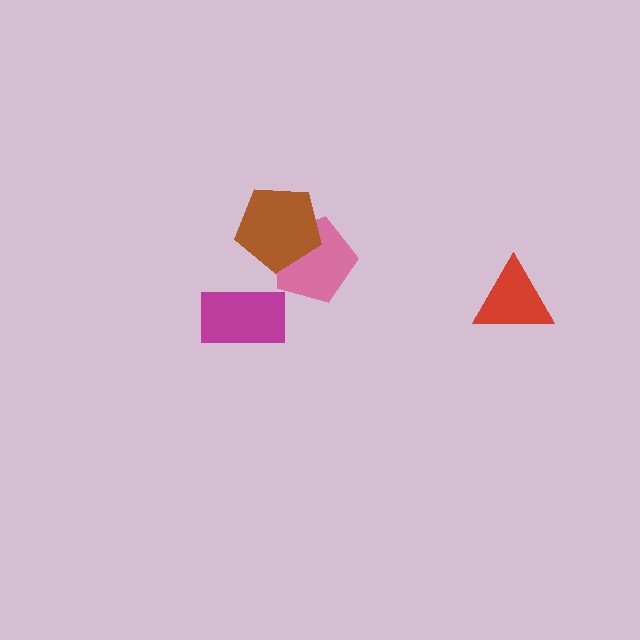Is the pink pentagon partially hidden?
Yes, it is partially covered by another shape.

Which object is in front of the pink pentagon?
The brown pentagon is in front of the pink pentagon.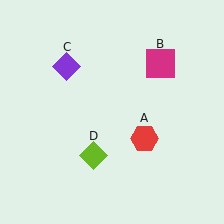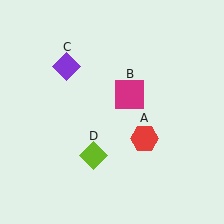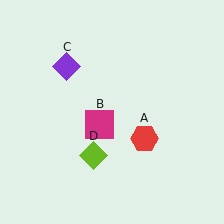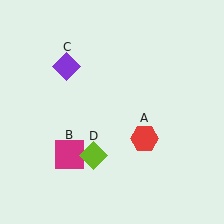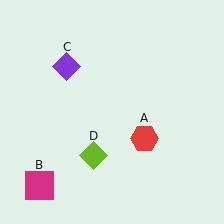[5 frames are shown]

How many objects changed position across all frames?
1 object changed position: magenta square (object B).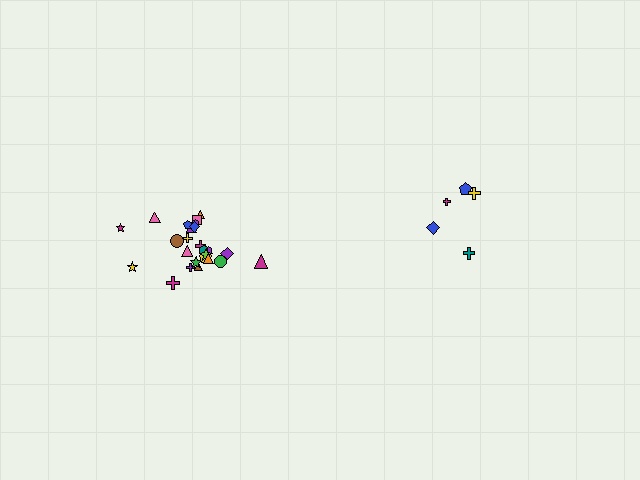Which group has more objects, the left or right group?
The left group.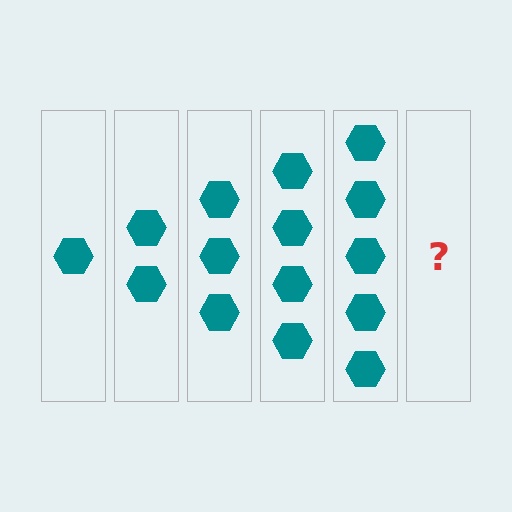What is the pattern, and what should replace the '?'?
The pattern is that each step adds one more hexagon. The '?' should be 6 hexagons.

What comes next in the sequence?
The next element should be 6 hexagons.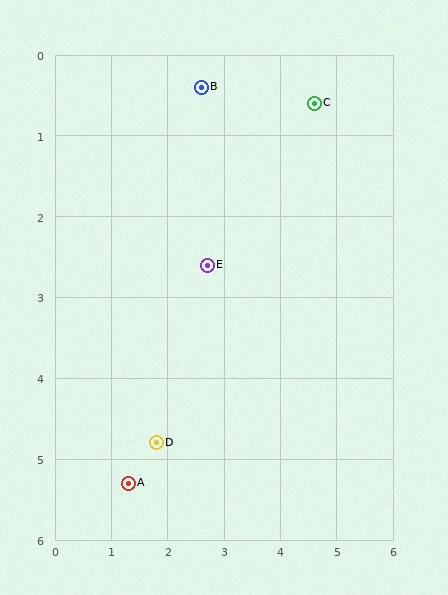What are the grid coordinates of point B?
Point B is at approximately (2.6, 0.4).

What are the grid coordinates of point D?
Point D is at approximately (1.8, 4.8).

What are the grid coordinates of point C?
Point C is at approximately (4.6, 0.6).